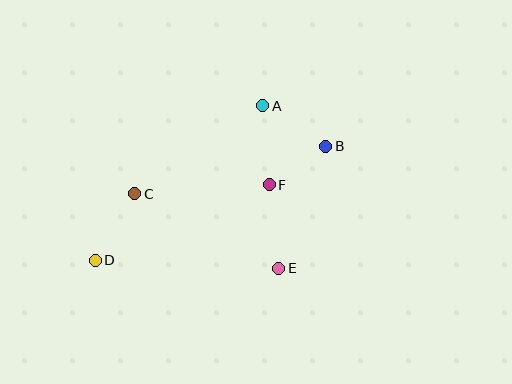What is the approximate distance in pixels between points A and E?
The distance between A and E is approximately 163 pixels.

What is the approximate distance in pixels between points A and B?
The distance between A and B is approximately 75 pixels.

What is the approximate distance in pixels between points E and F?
The distance between E and F is approximately 84 pixels.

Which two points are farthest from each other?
Points B and D are farthest from each other.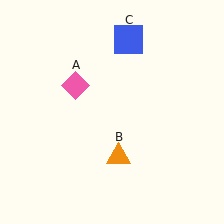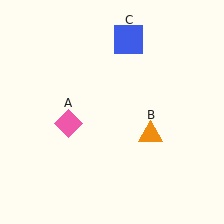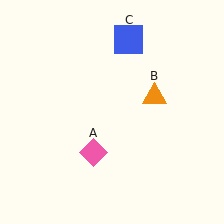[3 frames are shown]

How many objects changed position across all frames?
2 objects changed position: pink diamond (object A), orange triangle (object B).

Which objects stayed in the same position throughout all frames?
Blue square (object C) remained stationary.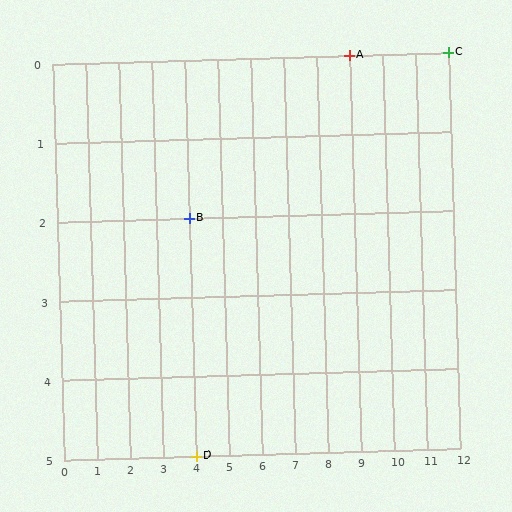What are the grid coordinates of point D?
Point D is at grid coordinates (4, 5).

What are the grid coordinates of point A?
Point A is at grid coordinates (9, 0).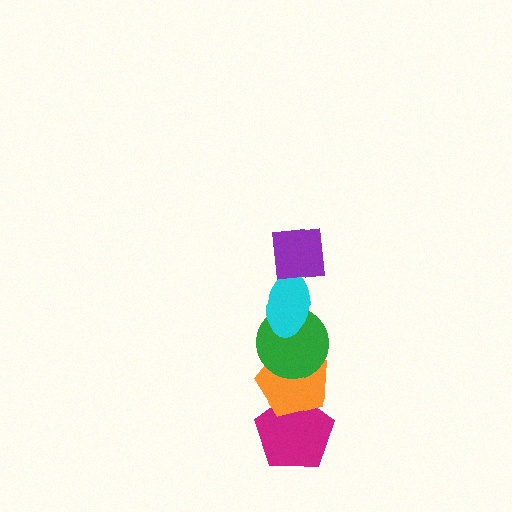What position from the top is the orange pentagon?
The orange pentagon is 4th from the top.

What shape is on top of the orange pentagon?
The green circle is on top of the orange pentagon.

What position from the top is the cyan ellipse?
The cyan ellipse is 2nd from the top.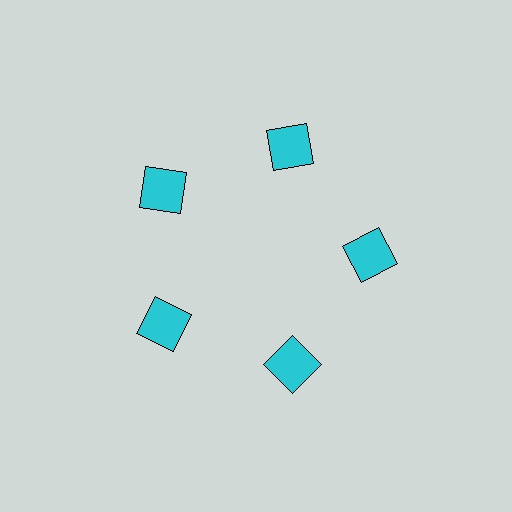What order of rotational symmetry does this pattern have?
This pattern has 5-fold rotational symmetry.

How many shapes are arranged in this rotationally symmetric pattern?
There are 5 shapes, arranged in 5 groups of 1.